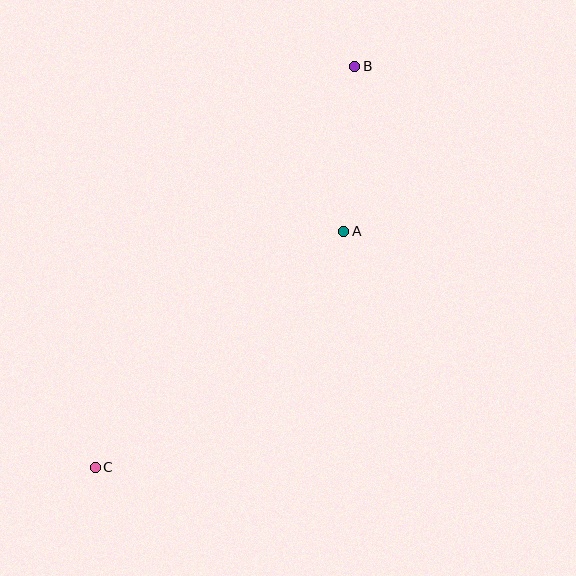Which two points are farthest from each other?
Points B and C are farthest from each other.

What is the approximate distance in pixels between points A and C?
The distance between A and C is approximately 343 pixels.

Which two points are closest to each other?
Points A and B are closest to each other.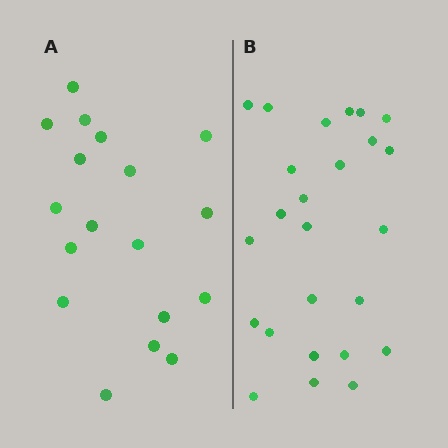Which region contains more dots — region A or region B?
Region B (the right region) has more dots.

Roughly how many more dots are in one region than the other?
Region B has roughly 8 or so more dots than region A.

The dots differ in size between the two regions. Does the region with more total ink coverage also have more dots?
No. Region A has more total ink coverage because its dots are larger, but region B actually contains more individual dots. Total area can be misleading — the number of items is what matters here.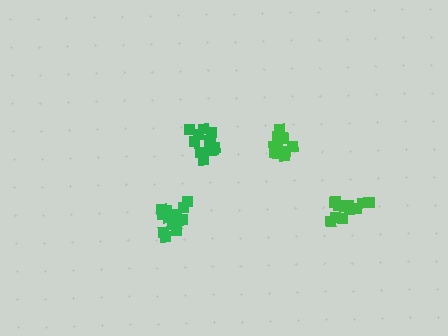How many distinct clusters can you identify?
There are 4 distinct clusters.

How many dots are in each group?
Group 1: 11 dots, Group 2: 14 dots, Group 3: 12 dots, Group 4: 17 dots (54 total).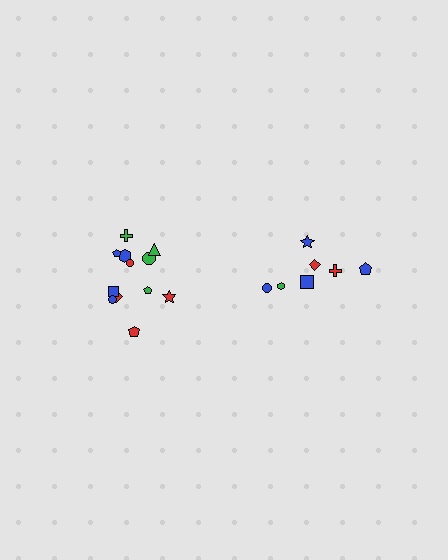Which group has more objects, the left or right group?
The left group.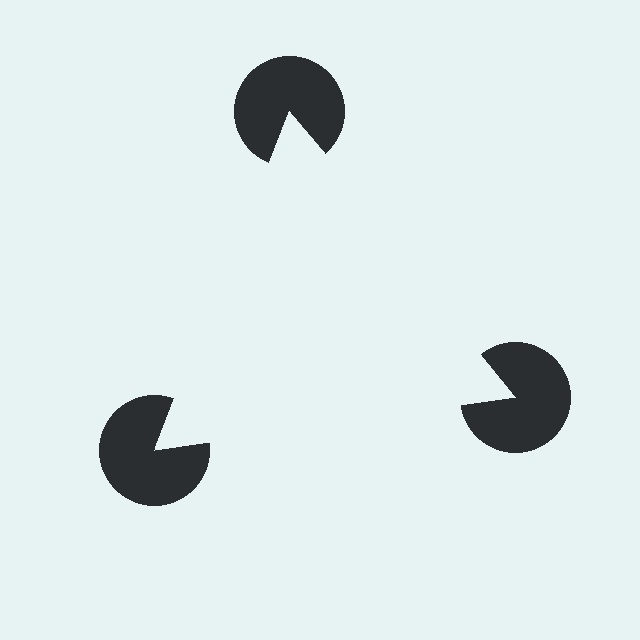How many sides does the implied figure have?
3 sides.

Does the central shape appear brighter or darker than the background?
It typically appears slightly brighter than the background, even though no actual brightness change is drawn.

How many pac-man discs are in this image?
There are 3 — one at each vertex of the illusory triangle.